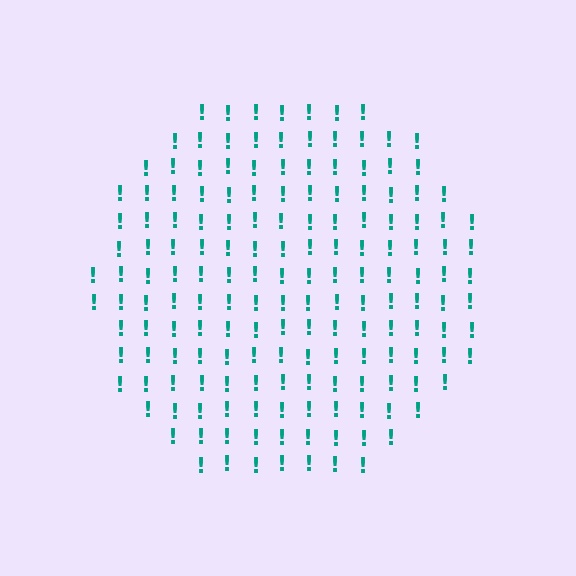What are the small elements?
The small elements are exclamation marks.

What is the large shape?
The large shape is a circle.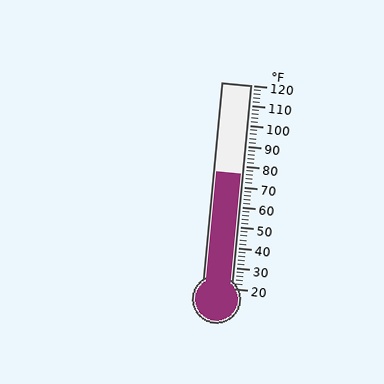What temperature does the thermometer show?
The thermometer shows approximately 76°F.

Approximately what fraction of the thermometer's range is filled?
The thermometer is filled to approximately 55% of its range.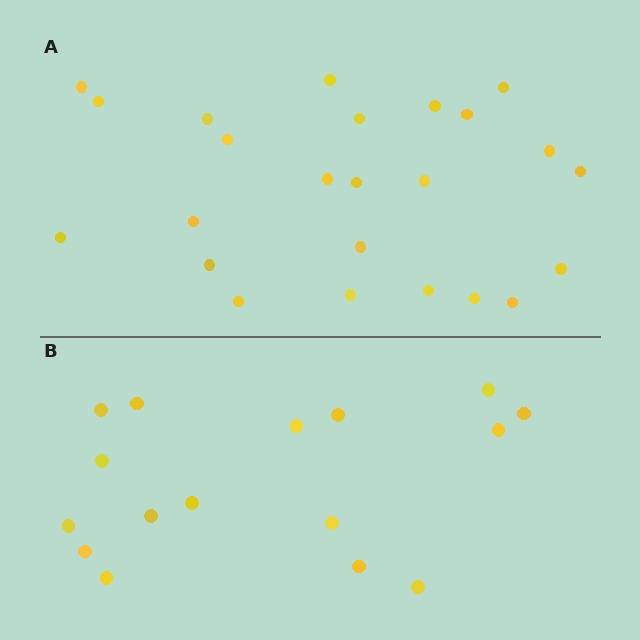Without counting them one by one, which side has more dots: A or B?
Region A (the top region) has more dots.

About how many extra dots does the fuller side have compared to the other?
Region A has roughly 8 or so more dots than region B.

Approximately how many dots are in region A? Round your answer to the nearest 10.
About 20 dots. (The exact count is 24, which rounds to 20.)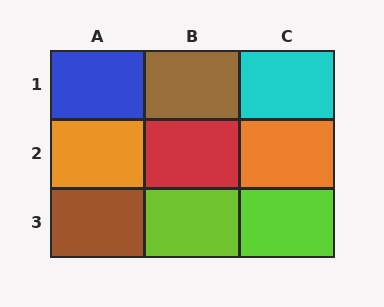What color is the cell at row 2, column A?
Orange.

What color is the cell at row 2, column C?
Orange.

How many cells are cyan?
1 cell is cyan.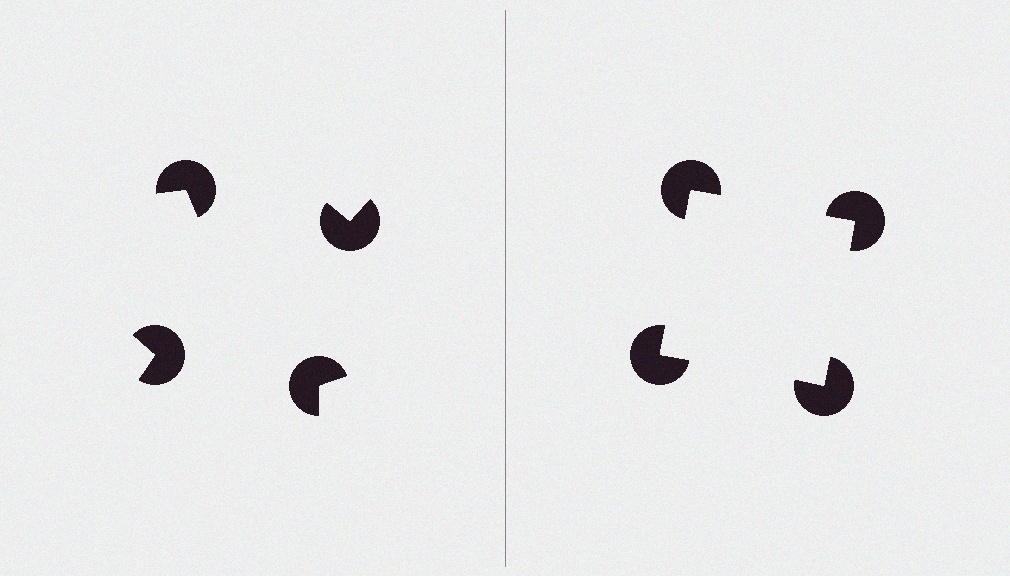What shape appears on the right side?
An illusory square.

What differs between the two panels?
The pac-man discs are positioned identically on both sides; only the wedge orientations differ. On the right they align to a square; on the left they are misaligned.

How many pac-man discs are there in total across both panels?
8 — 4 on each side.